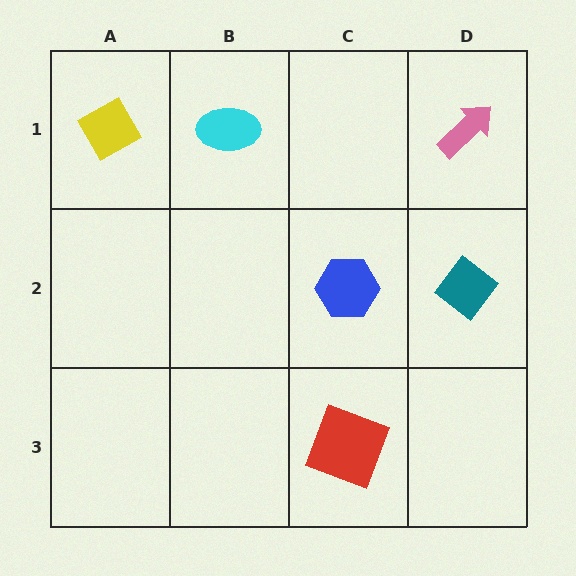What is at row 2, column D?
A teal diamond.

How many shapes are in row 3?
1 shape.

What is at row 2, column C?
A blue hexagon.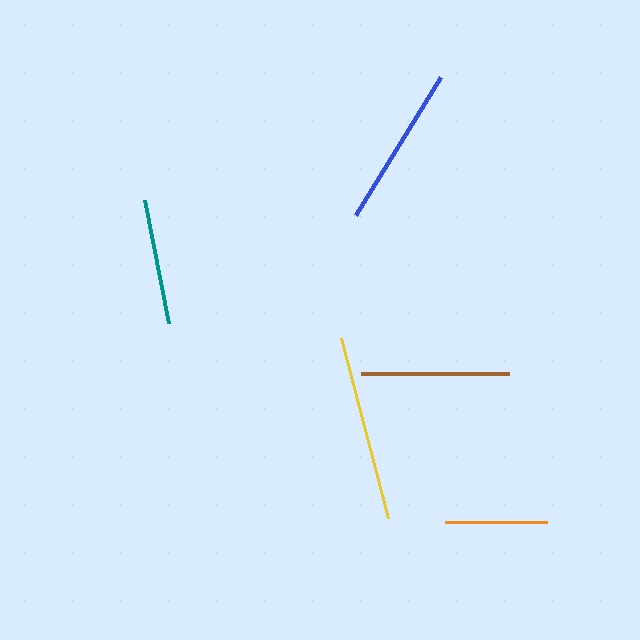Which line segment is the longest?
The yellow line is the longest at approximately 186 pixels.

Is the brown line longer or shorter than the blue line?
The blue line is longer than the brown line.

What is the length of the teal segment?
The teal segment is approximately 125 pixels long.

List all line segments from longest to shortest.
From longest to shortest: yellow, blue, brown, teal, orange.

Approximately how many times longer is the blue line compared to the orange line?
The blue line is approximately 1.6 times the length of the orange line.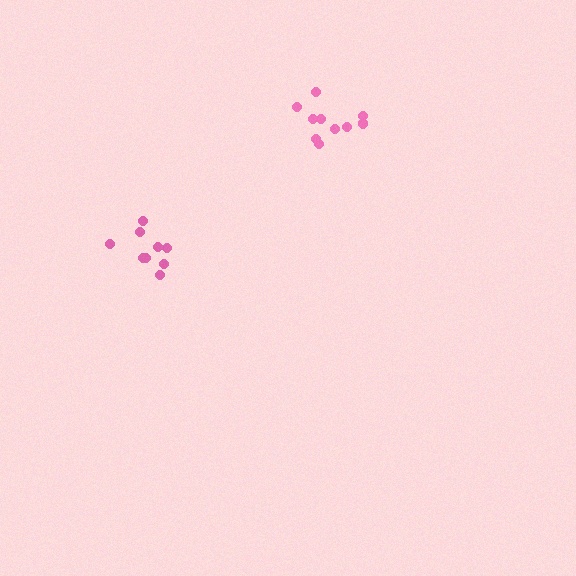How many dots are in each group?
Group 1: 10 dots, Group 2: 9 dots (19 total).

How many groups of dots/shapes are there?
There are 2 groups.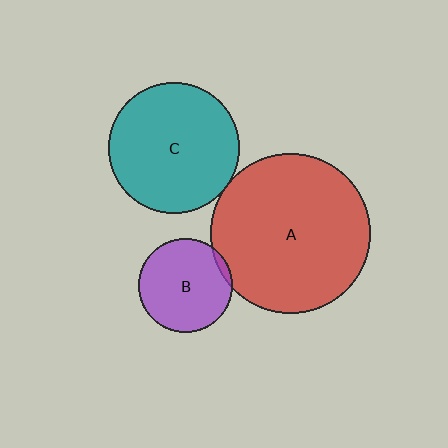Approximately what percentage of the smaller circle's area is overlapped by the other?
Approximately 5%.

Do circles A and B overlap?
Yes.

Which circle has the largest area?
Circle A (red).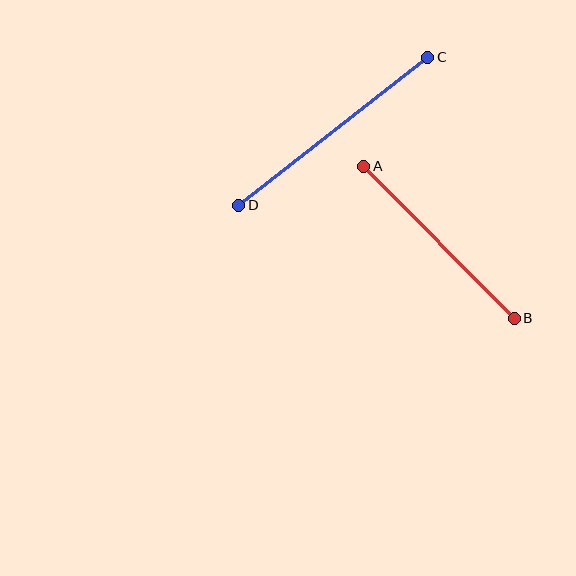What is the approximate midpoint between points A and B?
The midpoint is at approximately (439, 242) pixels.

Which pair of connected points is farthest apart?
Points C and D are farthest apart.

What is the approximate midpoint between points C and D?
The midpoint is at approximately (333, 131) pixels.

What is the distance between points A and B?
The distance is approximately 214 pixels.